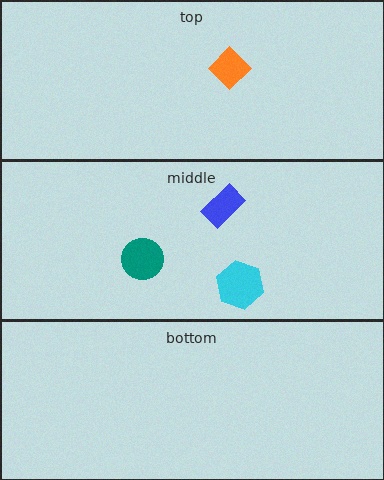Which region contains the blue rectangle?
The middle region.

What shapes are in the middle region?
The teal circle, the cyan hexagon, the blue rectangle.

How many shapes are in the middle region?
3.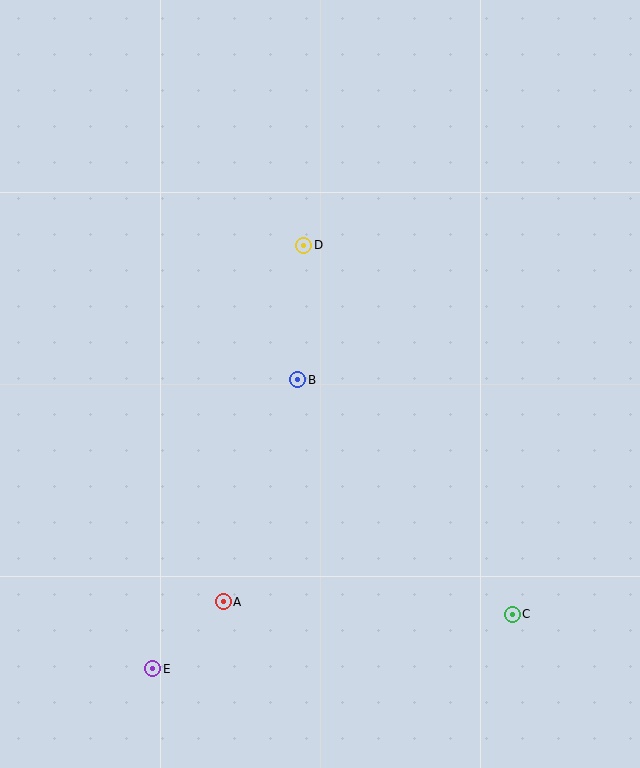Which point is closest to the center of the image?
Point B at (298, 380) is closest to the center.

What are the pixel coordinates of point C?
Point C is at (512, 614).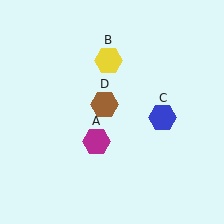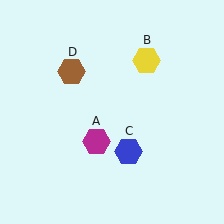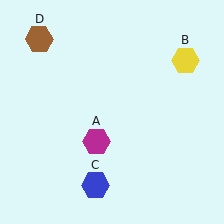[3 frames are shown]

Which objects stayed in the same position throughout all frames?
Magenta hexagon (object A) remained stationary.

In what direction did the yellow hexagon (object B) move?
The yellow hexagon (object B) moved right.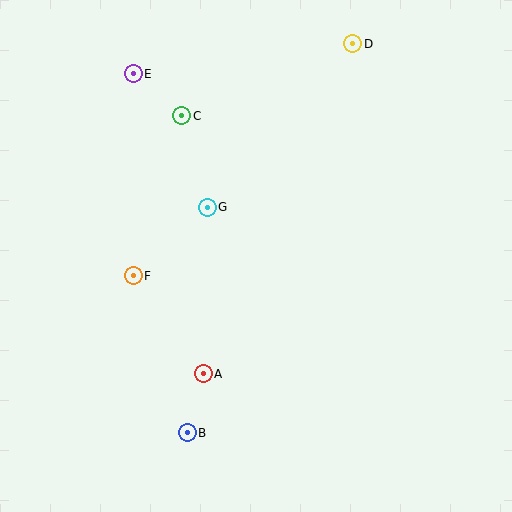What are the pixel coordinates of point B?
Point B is at (187, 433).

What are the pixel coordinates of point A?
Point A is at (203, 374).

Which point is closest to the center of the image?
Point G at (207, 207) is closest to the center.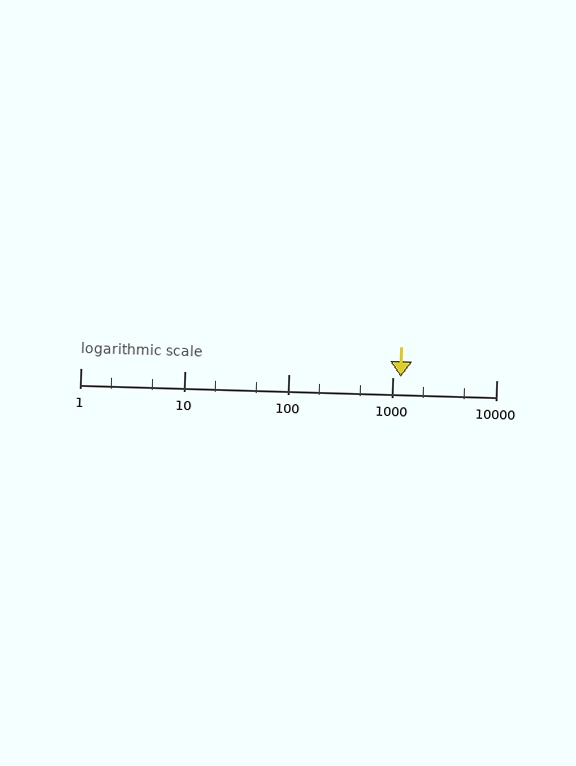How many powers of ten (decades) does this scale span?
The scale spans 4 decades, from 1 to 10000.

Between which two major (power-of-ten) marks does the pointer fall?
The pointer is between 1000 and 10000.